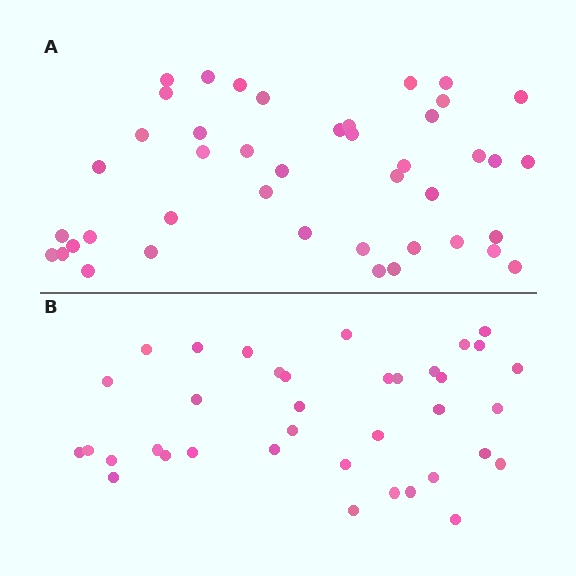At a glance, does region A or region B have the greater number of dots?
Region A (the top region) has more dots.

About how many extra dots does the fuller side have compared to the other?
Region A has about 6 more dots than region B.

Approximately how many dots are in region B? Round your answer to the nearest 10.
About 40 dots. (The exact count is 37, which rounds to 40.)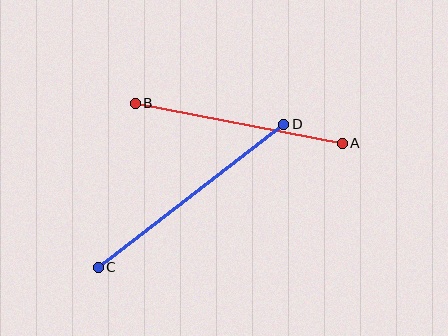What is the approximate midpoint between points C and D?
The midpoint is at approximately (191, 196) pixels.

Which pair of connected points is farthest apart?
Points C and D are farthest apart.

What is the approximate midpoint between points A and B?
The midpoint is at approximately (239, 123) pixels.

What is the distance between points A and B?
The distance is approximately 211 pixels.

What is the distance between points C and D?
The distance is approximately 234 pixels.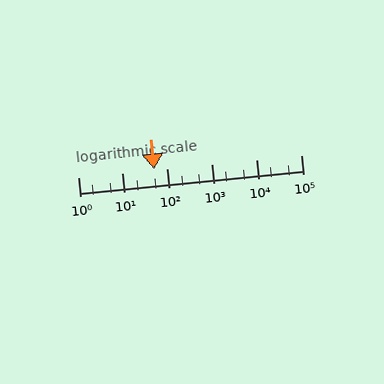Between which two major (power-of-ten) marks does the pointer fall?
The pointer is between 10 and 100.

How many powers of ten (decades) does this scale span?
The scale spans 5 decades, from 1 to 100000.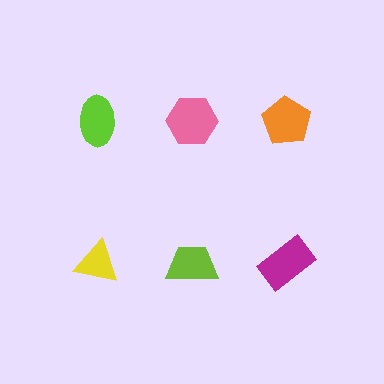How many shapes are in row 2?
3 shapes.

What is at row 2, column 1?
A yellow triangle.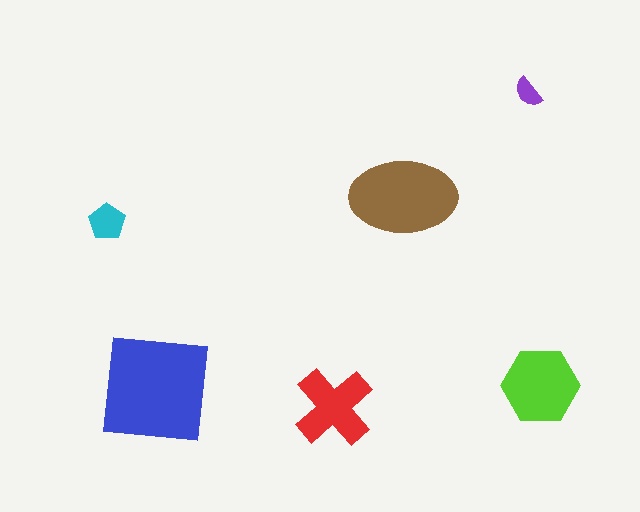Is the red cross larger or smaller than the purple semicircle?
Larger.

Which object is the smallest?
The purple semicircle.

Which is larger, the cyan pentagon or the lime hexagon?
The lime hexagon.